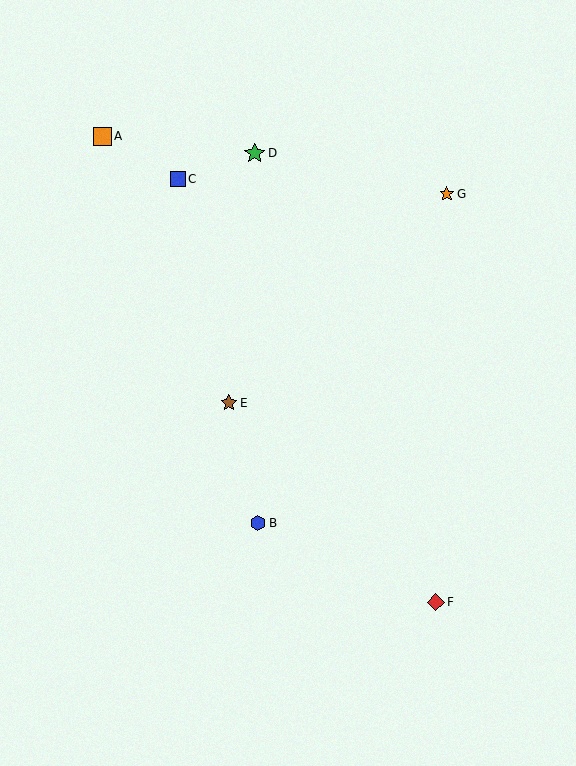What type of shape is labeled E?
Shape E is a brown star.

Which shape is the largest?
The green star (labeled D) is the largest.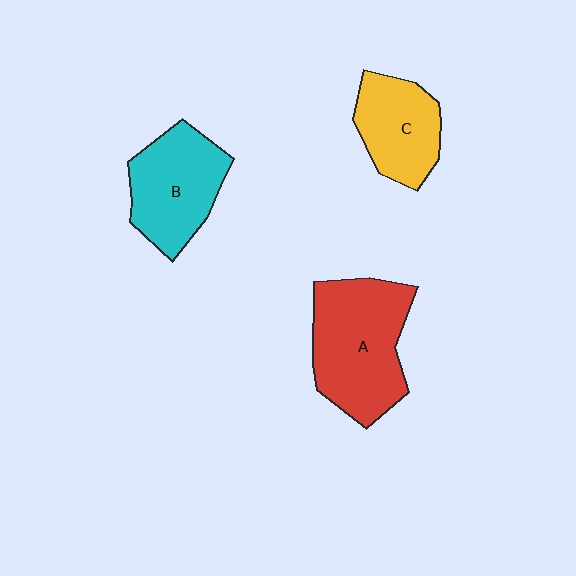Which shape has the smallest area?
Shape C (yellow).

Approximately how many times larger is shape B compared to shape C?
Approximately 1.2 times.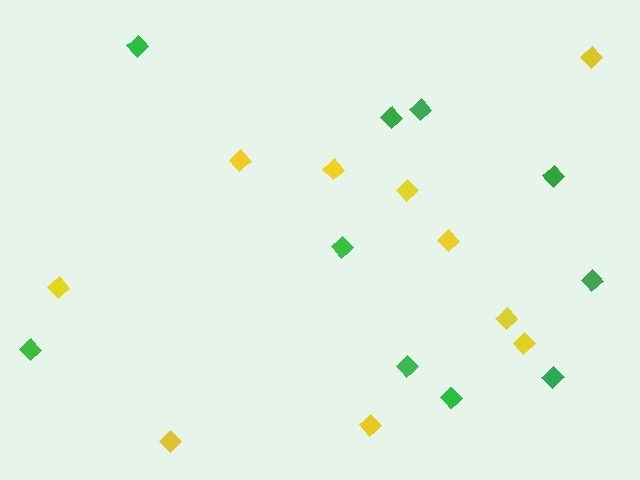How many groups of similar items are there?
There are 2 groups: one group of green diamonds (10) and one group of yellow diamonds (10).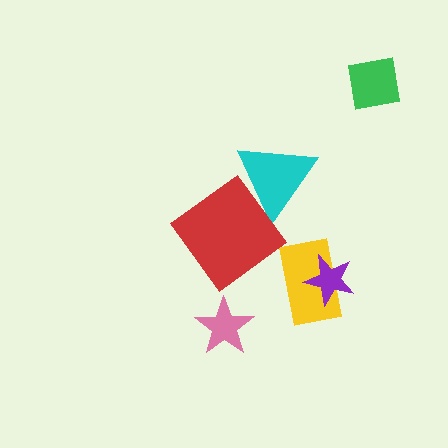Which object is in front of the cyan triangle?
The red diamond is in front of the cyan triangle.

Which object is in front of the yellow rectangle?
The purple star is in front of the yellow rectangle.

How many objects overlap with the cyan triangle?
1 object overlaps with the cyan triangle.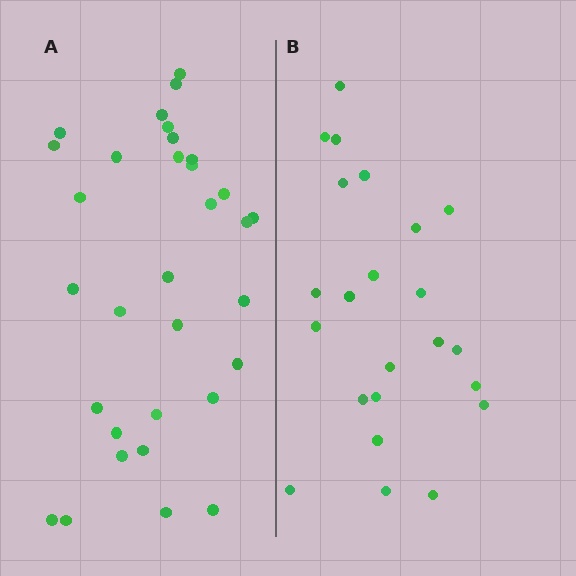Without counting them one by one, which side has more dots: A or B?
Region A (the left region) has more dots.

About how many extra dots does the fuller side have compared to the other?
Region A has roughly 8 or so more dots than region B.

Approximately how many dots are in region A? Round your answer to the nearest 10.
About 30 dots. (The exact count is 32, which rounds to 30.)